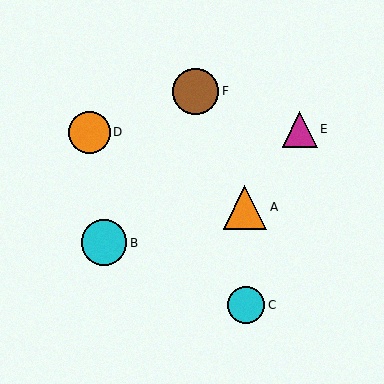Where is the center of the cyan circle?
The center of the cyan circle is at (246, 305).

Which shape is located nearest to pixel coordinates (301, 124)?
The magenta triangle (labeled E) at (300, 129) is nearest to that location.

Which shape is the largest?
The brown circle (labeled F) is the largest.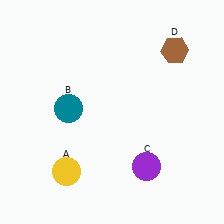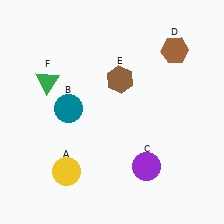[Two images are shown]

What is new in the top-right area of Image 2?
A brown hexagon (E) was added in the top-right area of Image 2.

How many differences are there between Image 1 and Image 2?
There are 2 differences between the two images.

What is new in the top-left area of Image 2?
A green triangle (F) was added in the top-left area of Image 2.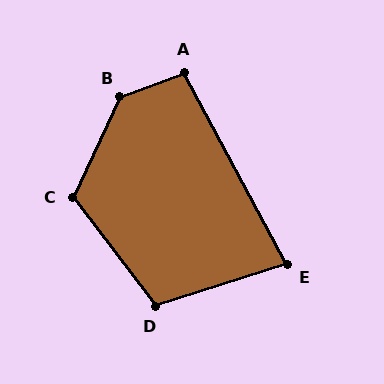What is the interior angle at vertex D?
Approximately 110 degrees (obtuse).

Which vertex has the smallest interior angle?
E, at approximately 79 degrees.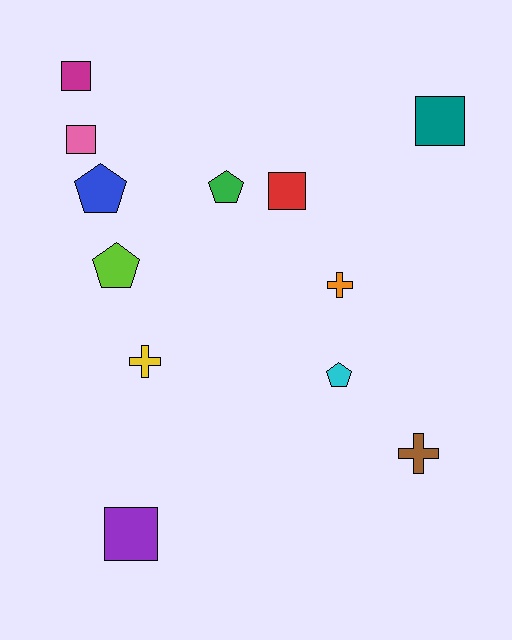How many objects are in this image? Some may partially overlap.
There are 12 objects.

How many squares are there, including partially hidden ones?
There are 5 squares.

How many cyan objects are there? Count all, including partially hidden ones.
There is 1 cyan object.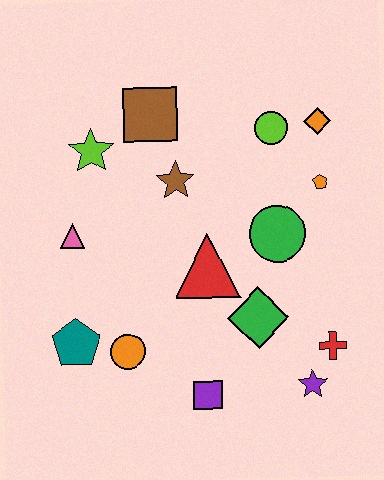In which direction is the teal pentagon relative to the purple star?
The teal pentagon is to the left of the purple star.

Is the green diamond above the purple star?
Yes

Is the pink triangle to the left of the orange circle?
Yes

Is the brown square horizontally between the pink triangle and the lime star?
No